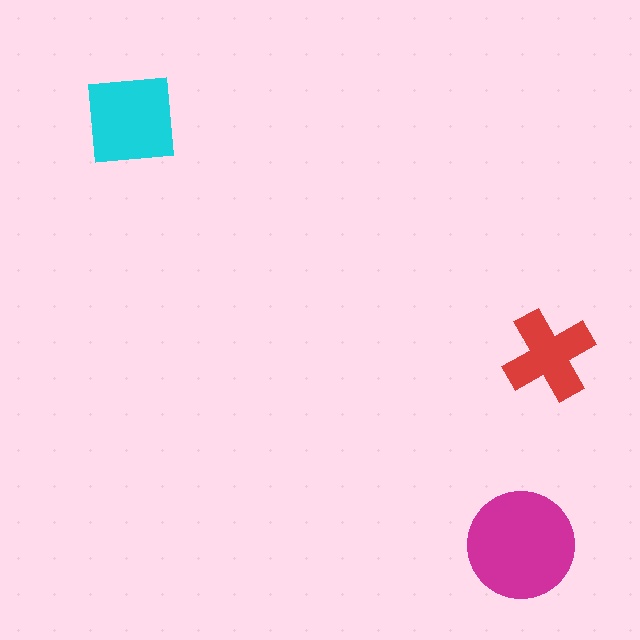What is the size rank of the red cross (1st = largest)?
3rd.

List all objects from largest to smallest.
The magenta circle, the cyan square, the red cross.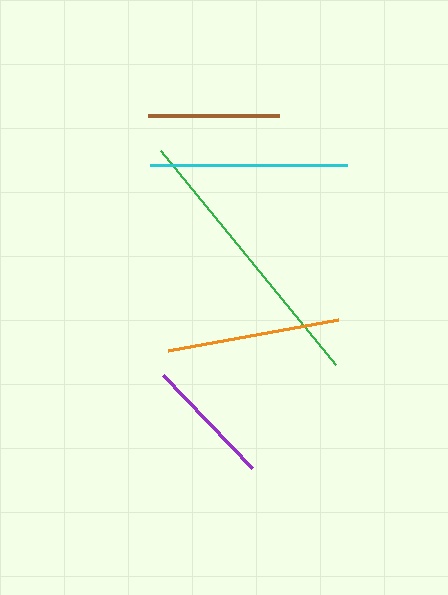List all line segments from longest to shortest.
From longest to shortest: green, cyan, orange, brown, purple.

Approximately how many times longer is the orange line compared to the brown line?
The orange line is approximately 1.3 times the length of the brown line.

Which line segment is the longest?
The green line is the longest at approximately 277 pixels.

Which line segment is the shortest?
The purple line is the shortest at approximately 128 pixels.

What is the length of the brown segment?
The brown segment is approximately 131 pixels long.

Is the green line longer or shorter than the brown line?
The green line is longer than the brown line.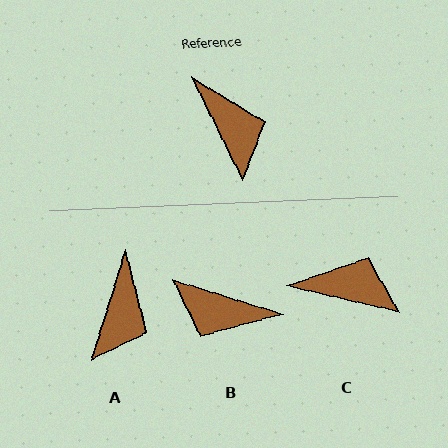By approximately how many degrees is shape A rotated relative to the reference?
Approximately 44 degrees clockwise.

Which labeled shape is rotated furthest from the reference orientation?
B, about 134 degrees away.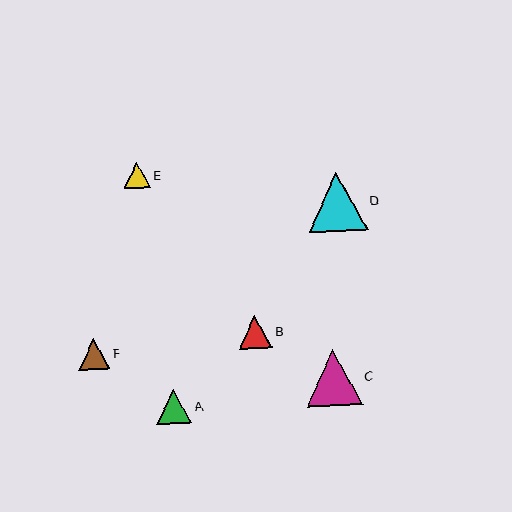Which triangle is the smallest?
Triangle E is the smallest with a size of approximately 26 pixels.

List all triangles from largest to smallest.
From largest to smallest: D, C, A, B, F, E.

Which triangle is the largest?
Triangle D is the largest with a size of approximately 59 pixels.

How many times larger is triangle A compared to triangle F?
Triangle A is approximately 1.1 times the size of triangle F.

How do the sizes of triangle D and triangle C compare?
Triangle D and triangle C are approximately the same size.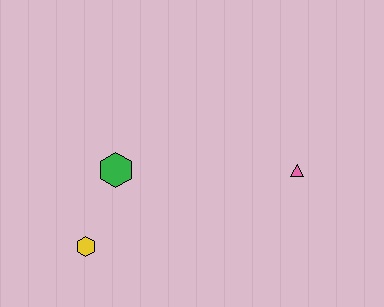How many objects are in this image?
There are 3 objects.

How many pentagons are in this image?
There are no pentagons.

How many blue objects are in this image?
There are no blue objects.